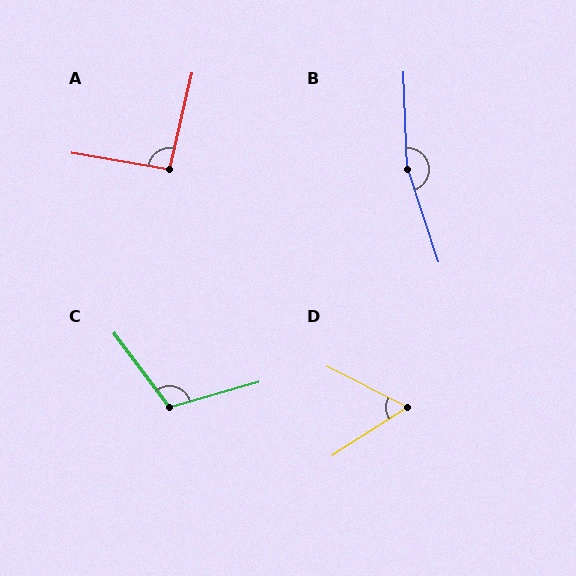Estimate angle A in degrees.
Approximately 93 degrees.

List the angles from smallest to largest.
D (59°), A (93°), C (111°), B (164°).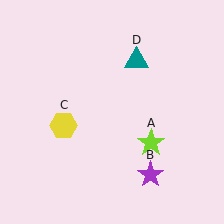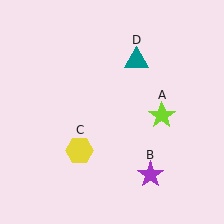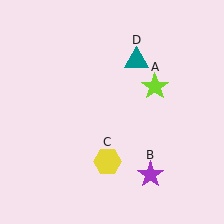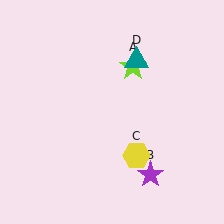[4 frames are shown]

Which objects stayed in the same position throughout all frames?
Purple star (object B) and teal triangle (object D) remained stationary.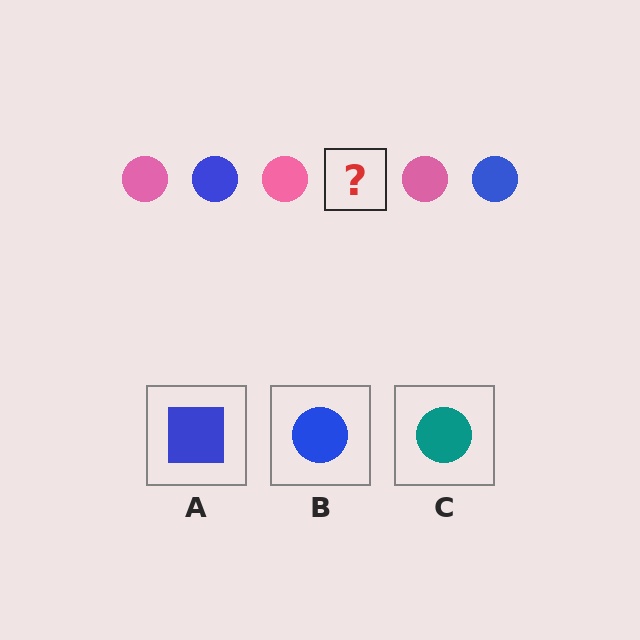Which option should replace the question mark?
Option B.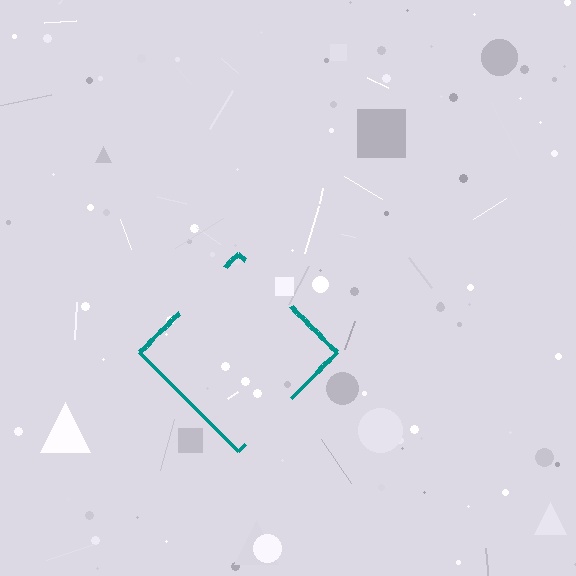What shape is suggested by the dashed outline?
The dashed outline suggests a diamond.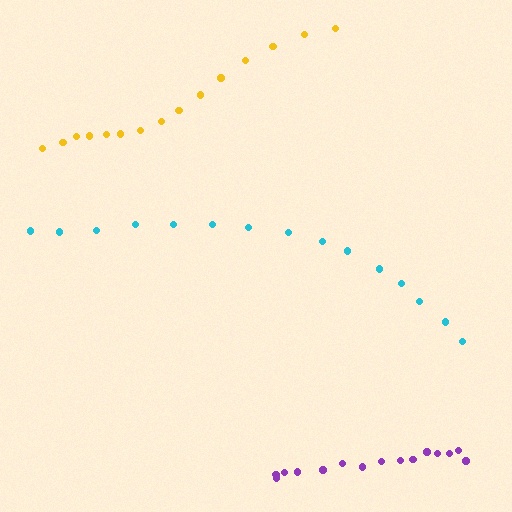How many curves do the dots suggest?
There are 3 distinct paths.